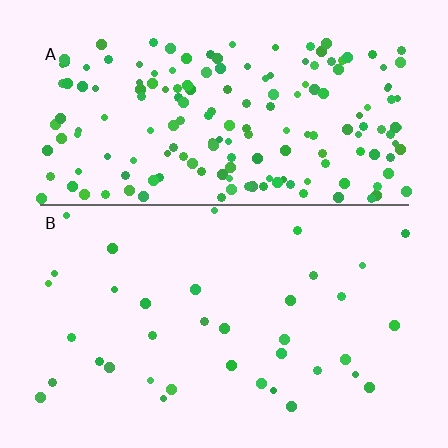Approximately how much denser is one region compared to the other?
Approximately 4.9× — region A over region B.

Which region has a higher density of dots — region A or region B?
A (the top).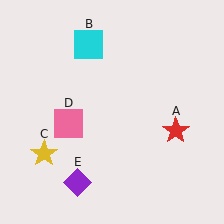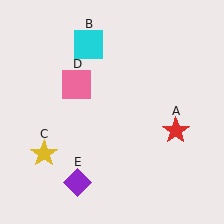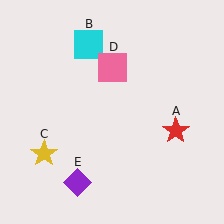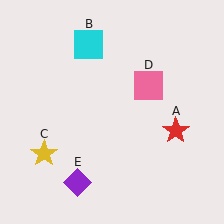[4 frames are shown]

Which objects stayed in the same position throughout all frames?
Red star (object A) and cyan square (object B) and yellow star (object C) and purple diamond (object E) remained stationary.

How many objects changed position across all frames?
1 object changed position: pink square (object D).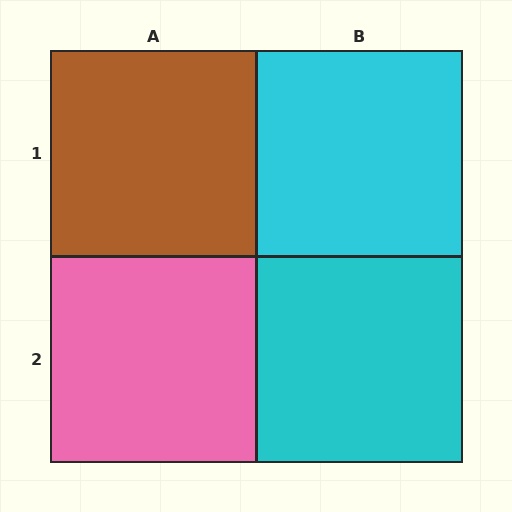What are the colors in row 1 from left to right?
Brown, cyan.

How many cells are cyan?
2 cells are cyan.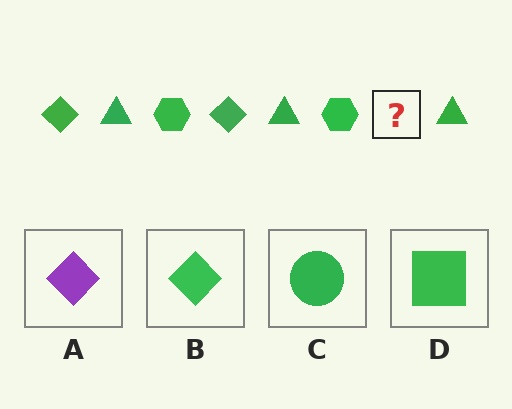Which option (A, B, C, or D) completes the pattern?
B.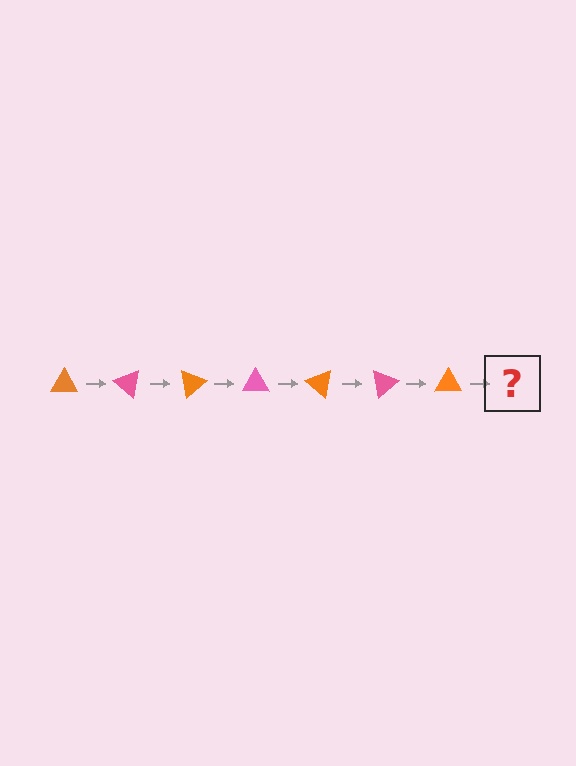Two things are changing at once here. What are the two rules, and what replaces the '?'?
The two rules are that it rotates 40 degrees each step and the color cycles through orange and pink. The '?' should be a pink triangle, rotated 280 degrees from the start.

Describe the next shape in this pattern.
It should be a pink triangle, rotated 280 degrees from the start.